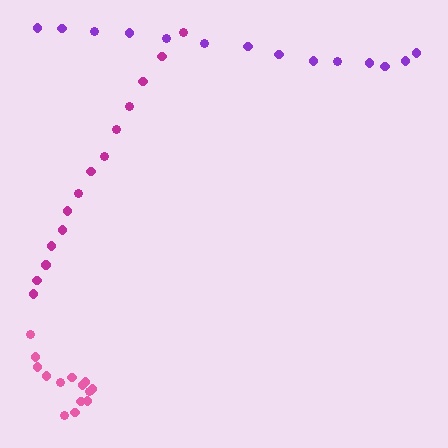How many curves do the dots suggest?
There are 3 distinct paths.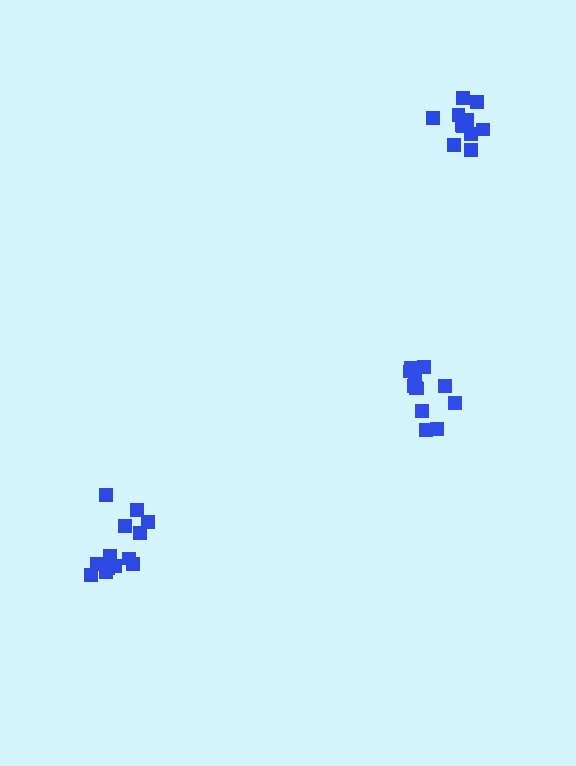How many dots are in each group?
Group 1: 12 dots, Group 2: 13 dots, Group 3: 11 dots (36 total).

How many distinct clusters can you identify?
There are 3 distinct clusters.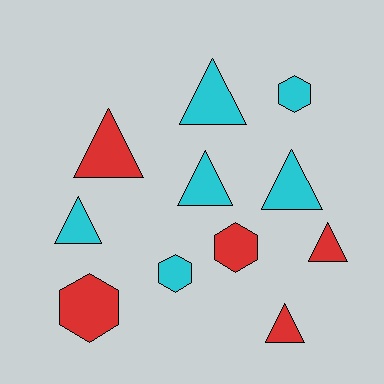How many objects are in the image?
There are 11 objects.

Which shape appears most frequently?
Triangle, with 7 objects.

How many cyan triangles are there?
There are 4 cyan triangles.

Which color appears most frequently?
Cyan, with 6 objects.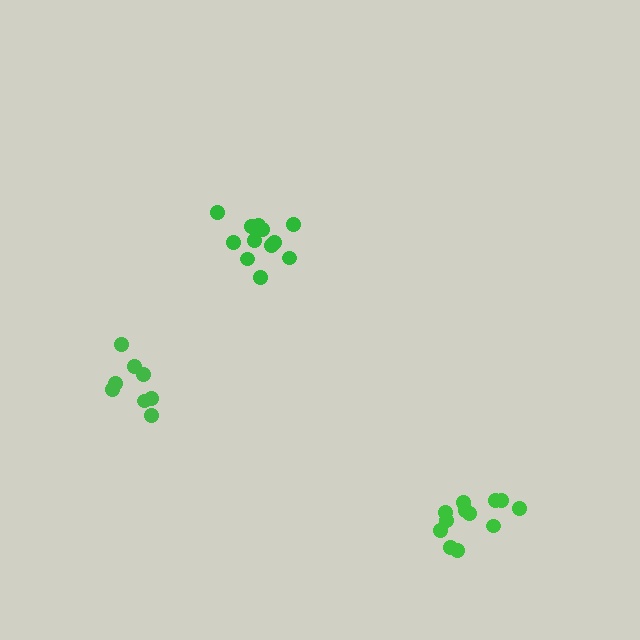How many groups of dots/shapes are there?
There are 3 groups.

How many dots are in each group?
Group 1: 13 dots, Group 2: 8 dots, Group 3: 12 dots (33 total).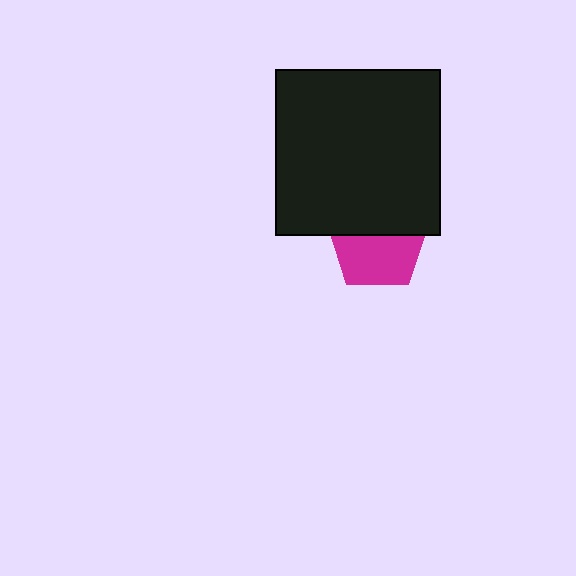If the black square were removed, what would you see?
You would see the complete magenta pentagon.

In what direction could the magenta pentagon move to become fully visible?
The magenta pentagon could move down. That would shift it out from behind the black square entirely.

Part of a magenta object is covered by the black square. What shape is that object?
It is a pentagon.